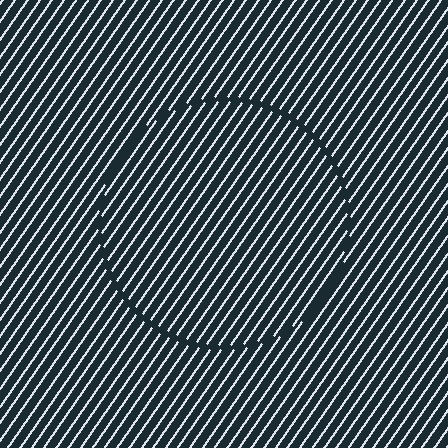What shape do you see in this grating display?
An illusory circle. The interior of the shape contains the same grating, shifted by half a period — the contour is defined by the phase discontinuity where line-ends from the inner and outer gratings abut.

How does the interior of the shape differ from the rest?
The interior of the shape contains the same grating, shifted by half a period — the contour is defined by the phase discontinuity where line-ends from the inner and outer gratings abut.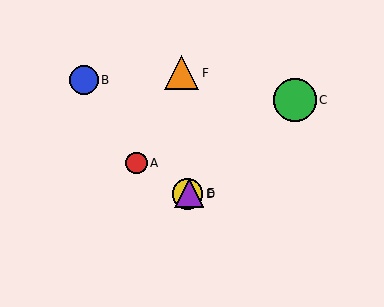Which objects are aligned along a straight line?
Objects C, D, E are aligned along a straight line.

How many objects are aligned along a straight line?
3 objects (C, D, E) are aligned along a straight line.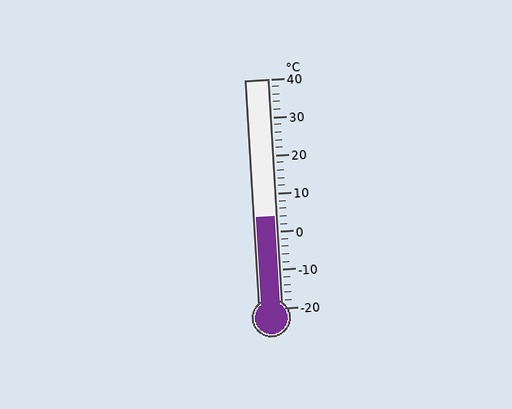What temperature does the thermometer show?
The thermometer shows approximately 4°C.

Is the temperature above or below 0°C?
The temperature is above 0°C.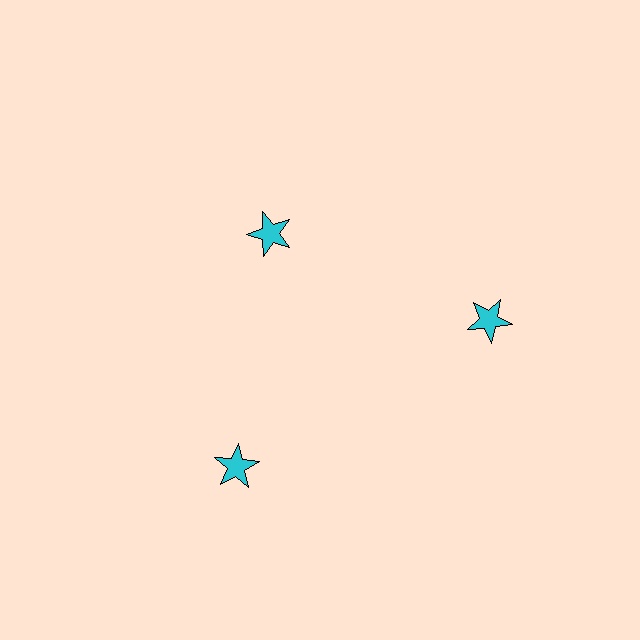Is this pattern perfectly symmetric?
No. The 3 cyan stars are arranged in a ring, but one element near the 11 o'clock position is pulled inward toward the center, breaking the 3-fold rotational symmetry.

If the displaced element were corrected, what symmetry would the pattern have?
It would have 3-fold rotational symmetry — the pattern would map onto itself every 120 degrees.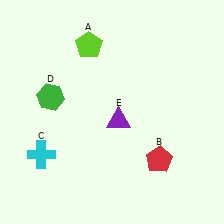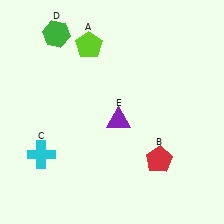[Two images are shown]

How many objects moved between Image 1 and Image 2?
1 object moved between the two images.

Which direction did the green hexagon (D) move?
The green hexagon (D) moved up.